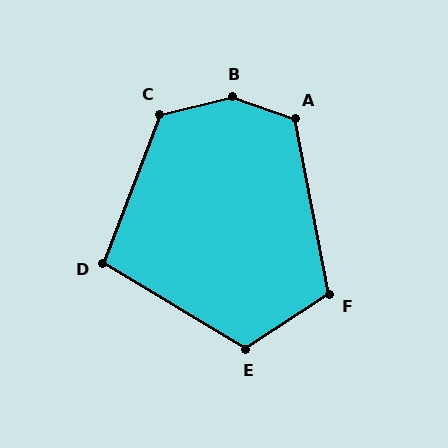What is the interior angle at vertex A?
Approximately 120 degrees (obtuse).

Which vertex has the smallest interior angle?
D, at approximately 100 degrees.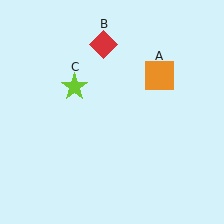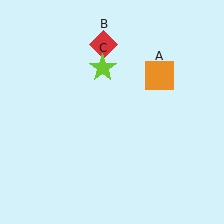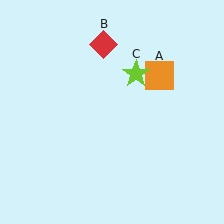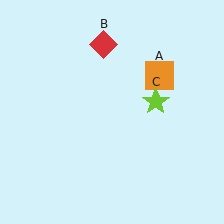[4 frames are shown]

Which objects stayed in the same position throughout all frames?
Orange square (object A) and red diamond (object B) remained stationary.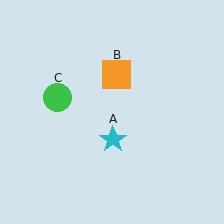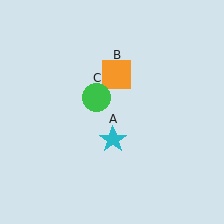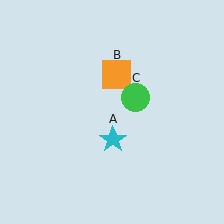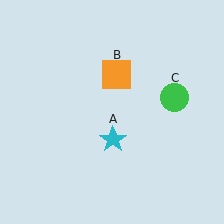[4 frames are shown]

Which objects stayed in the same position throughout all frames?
Cyan star (object A) and orange square (object B) remained stationary.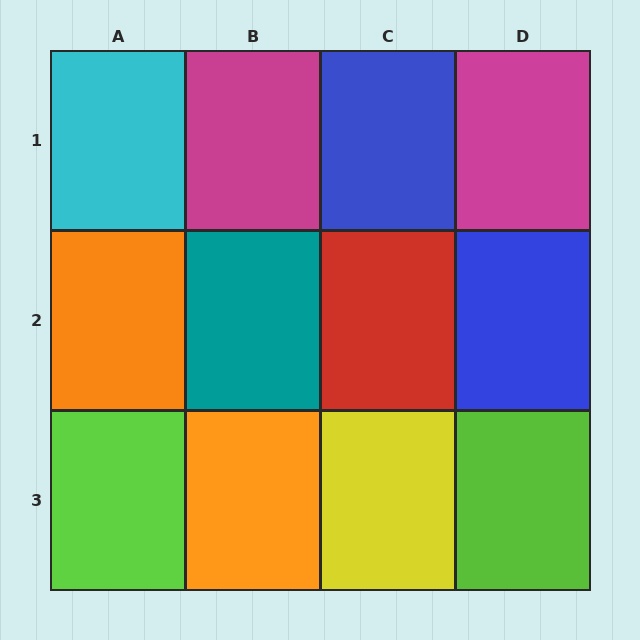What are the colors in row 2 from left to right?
Orange, teal, red, blue.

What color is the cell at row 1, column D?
Magenta.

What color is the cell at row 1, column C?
Blue.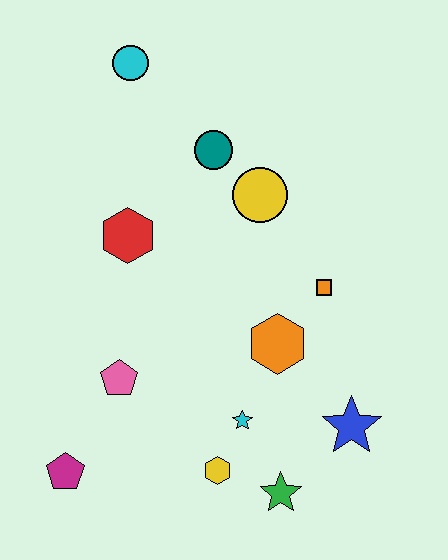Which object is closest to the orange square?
The orange hexagon is closest to the orange square.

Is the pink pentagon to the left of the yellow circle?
Yes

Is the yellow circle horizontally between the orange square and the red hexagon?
Yes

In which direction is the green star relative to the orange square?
The green star is below the orange square.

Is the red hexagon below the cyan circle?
Yes